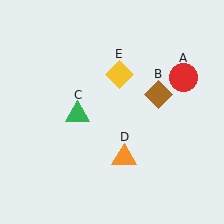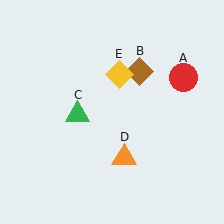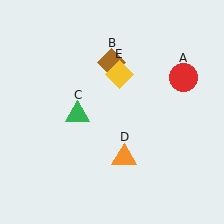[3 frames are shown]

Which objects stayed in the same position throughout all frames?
Red circle (object A) and green triangle (object C) and orange triangle (object D) and yellow diamond (object E) remained stationary.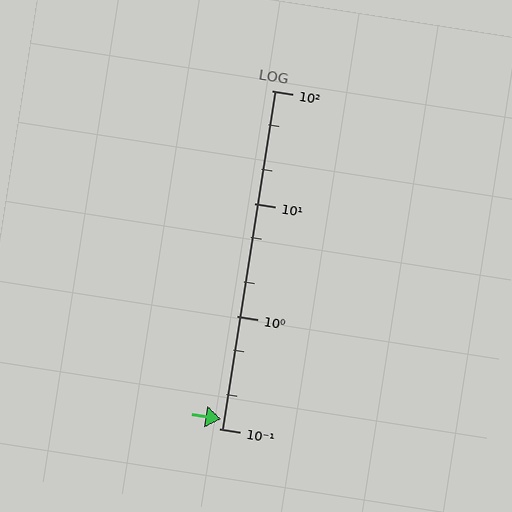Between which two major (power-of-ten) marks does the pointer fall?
The pointer is between 0.1 and 1.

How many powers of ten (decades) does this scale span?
The scale spans 3 decades, from 0.1 to 100.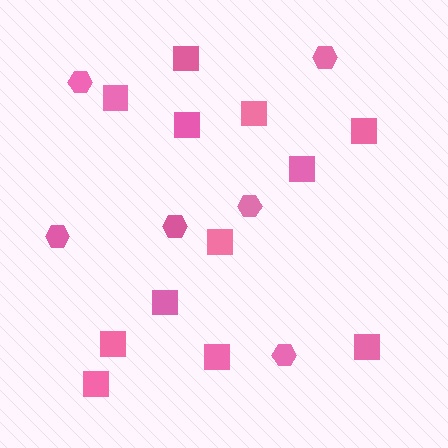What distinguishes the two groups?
There are 2 groups: one group of squares (12) and one group of hexagons (6).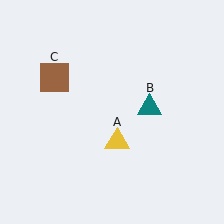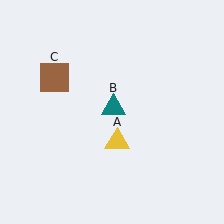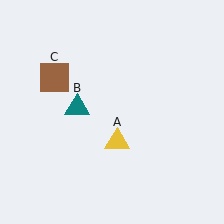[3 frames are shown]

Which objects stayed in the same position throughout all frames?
Yellow triangle (object A) and brown square (object C) remained stationary.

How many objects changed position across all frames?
1 object changed position: teal triangle (object B).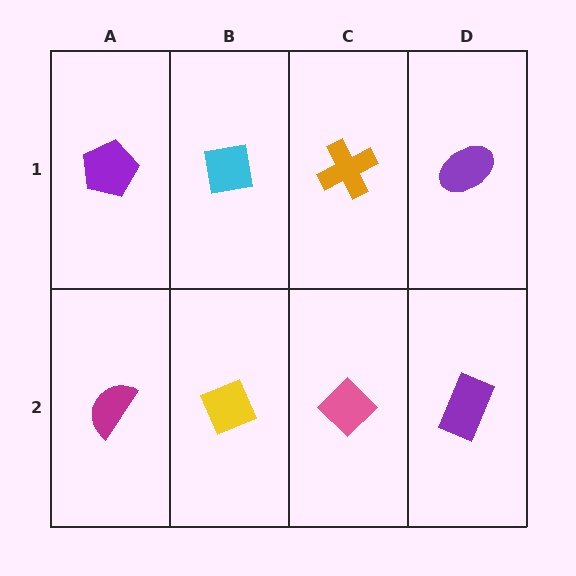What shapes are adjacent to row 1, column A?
A magenta semicircle (row 2, column A), a cyan square (row 1, column B).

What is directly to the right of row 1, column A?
A cyan square.